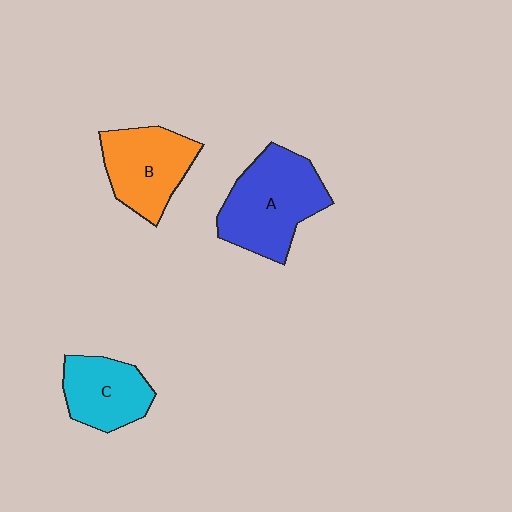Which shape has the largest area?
Shape A (blue).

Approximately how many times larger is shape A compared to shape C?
Approximately 1.5 times.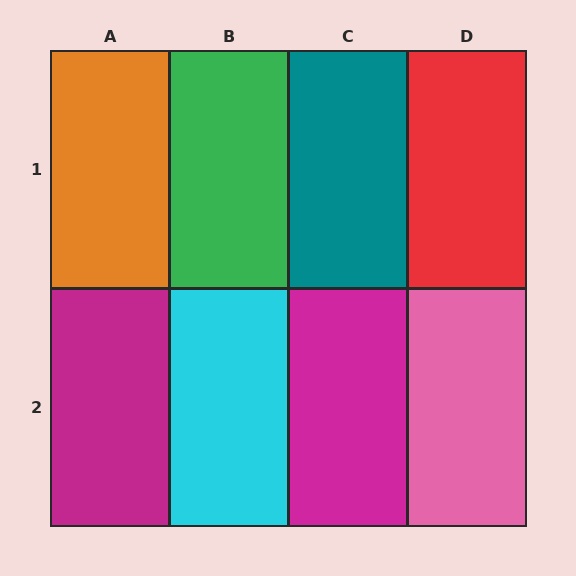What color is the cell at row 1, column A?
Orange.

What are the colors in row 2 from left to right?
Magenta, cyan, magenta, pink.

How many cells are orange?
1 cell is orange.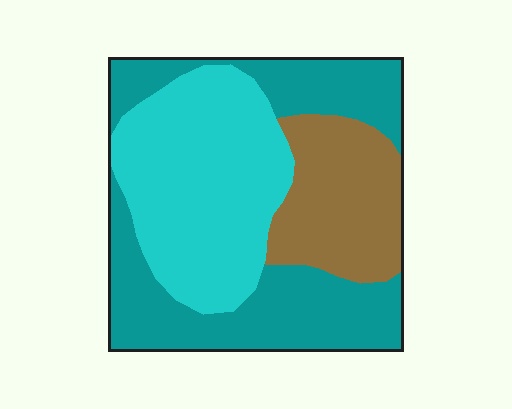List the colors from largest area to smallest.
From largest to smallest: teal, cyan, brown.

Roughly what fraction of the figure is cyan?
Cyan covers about 35% of the figure.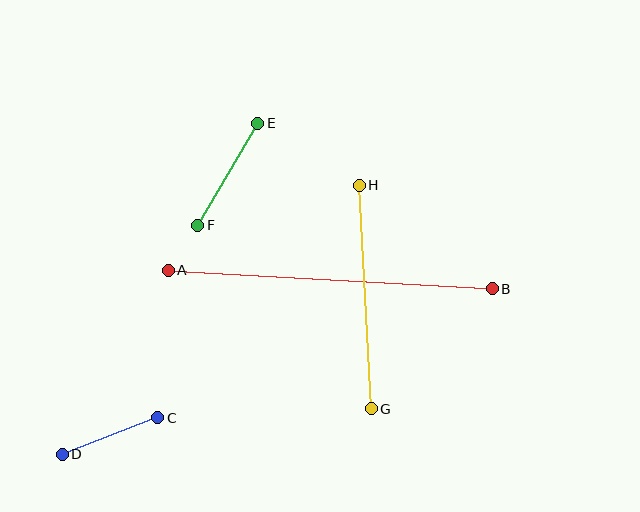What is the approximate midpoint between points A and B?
The midpoint is at approximately (330, 279) pixels.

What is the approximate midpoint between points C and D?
The midpoint is at approximately (110, 436) pixels.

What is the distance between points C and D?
The distance is approximately 102 pixels.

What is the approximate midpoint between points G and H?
The midpoint is at approximately (365, 297) pixels.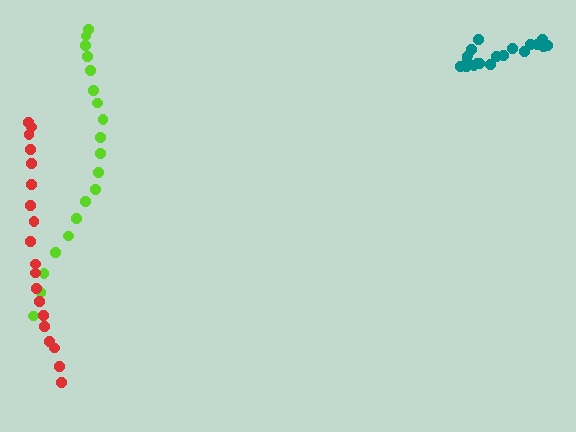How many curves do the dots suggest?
There are 3 distinct paths.